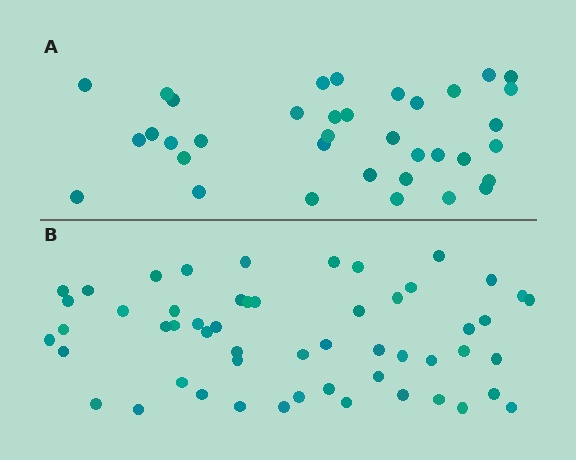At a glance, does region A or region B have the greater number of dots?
Region B (the bottom region) has more dots.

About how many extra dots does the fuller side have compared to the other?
Region B has approximately 20 more dots than region A.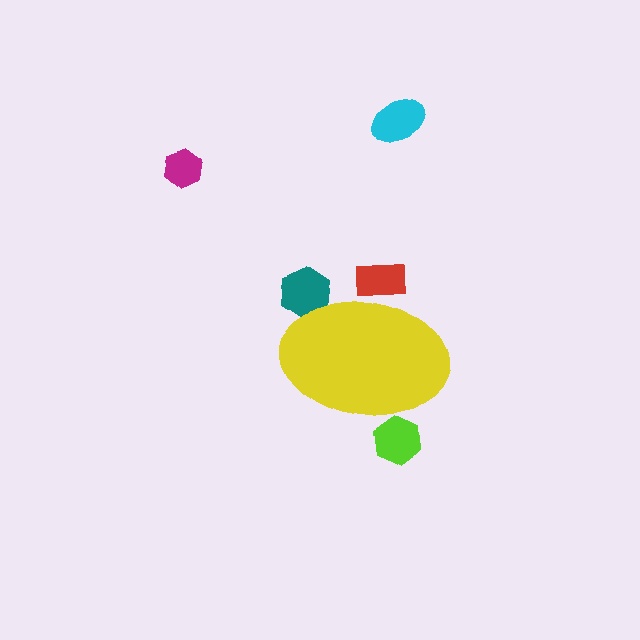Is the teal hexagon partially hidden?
Yes, the teal hexagon is partially hidden behind the yellow ellipse.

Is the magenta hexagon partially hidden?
No, the magenta hexagon is fully visible.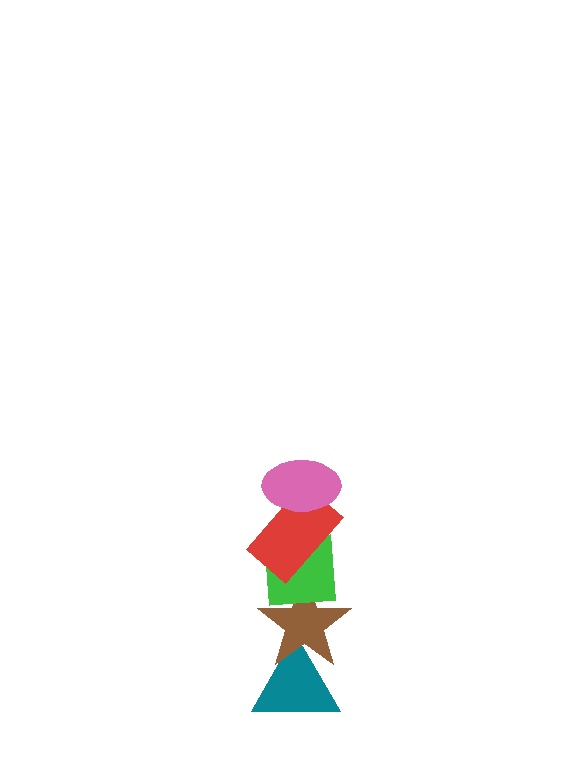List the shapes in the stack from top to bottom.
From top to bottom: the pink ellipse, the red rectangle, the green square, the brown star, the teal triangle.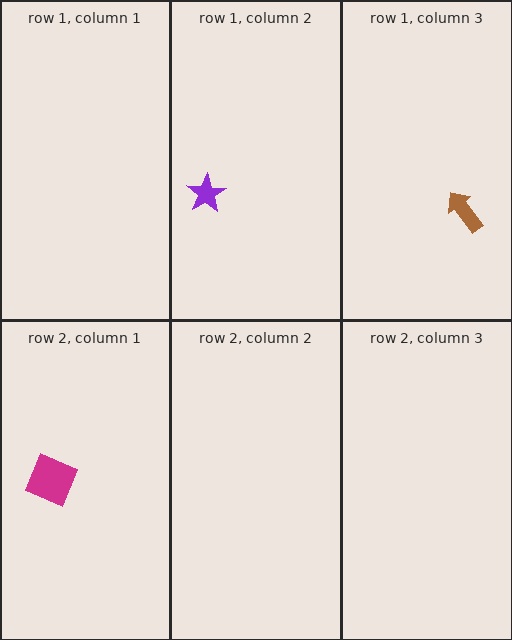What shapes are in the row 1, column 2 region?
The purple star.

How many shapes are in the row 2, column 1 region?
1.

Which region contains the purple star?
The row 1, column 2 region.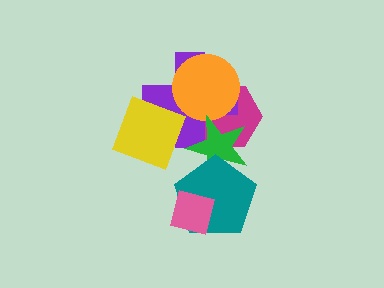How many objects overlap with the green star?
3 objects overlap with the green star.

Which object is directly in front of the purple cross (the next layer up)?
The yellow diamond is directly in front of the purple cross.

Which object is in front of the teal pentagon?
The pink square is in front of the teal pentagon.